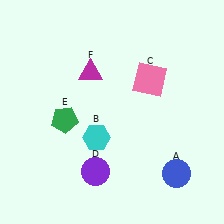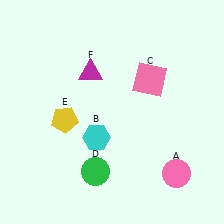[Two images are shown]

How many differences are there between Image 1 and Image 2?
There are 3 differences between the two images.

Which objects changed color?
A changed from blue to pink. D changed from purple to green. E changed from green to yellow.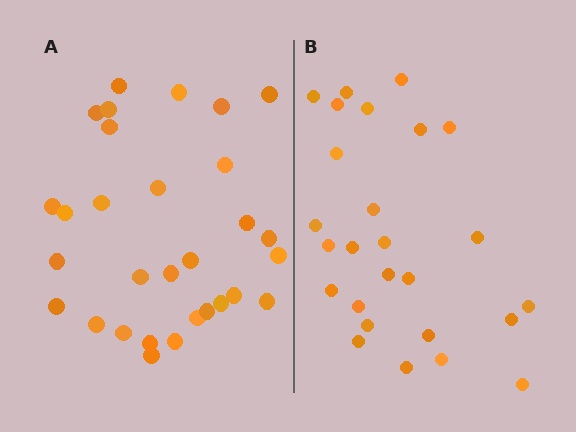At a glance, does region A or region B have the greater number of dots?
Region A (the left region) has more dots.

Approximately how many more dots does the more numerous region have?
Region A has about 4 more dots than region B.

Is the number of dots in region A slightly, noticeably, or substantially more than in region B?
Region A has only slightly more — the two regions are fairly close. The ratio is roughly 1.2 to 1.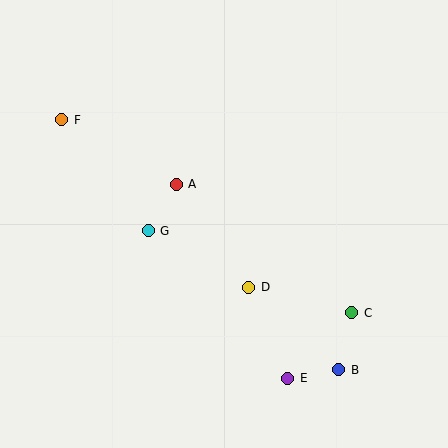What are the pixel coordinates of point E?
Point E is at (288, 378).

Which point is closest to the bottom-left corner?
Point G is closest to the bottom-left corner.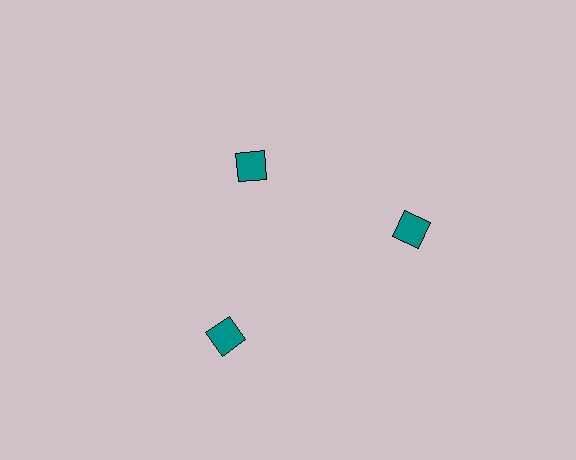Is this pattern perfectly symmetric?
No. The 3 teal diamonds are arranged in a ring, but one element near the 11 o'clock position is pulled inward toward the center, breaking the 3-fold rotational symmetry.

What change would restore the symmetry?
The symmetry would be restored by moving it outward, back onto the ring so that all 3 diamonds sit at equal angles and equal distance from the center.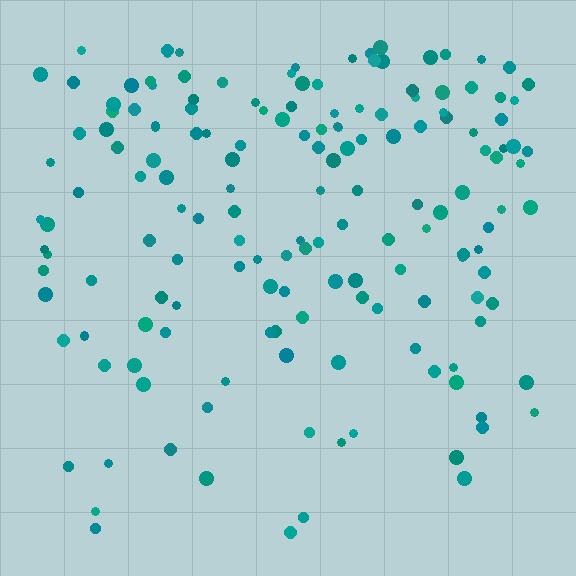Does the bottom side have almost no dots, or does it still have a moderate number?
Still a moderate number, just noticeably fewer than the top.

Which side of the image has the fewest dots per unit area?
The bottom.